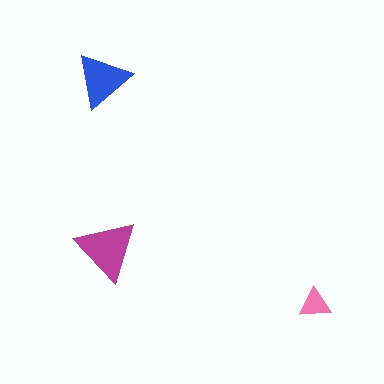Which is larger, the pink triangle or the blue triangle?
The blue one.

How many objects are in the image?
There are 3 objects in the image.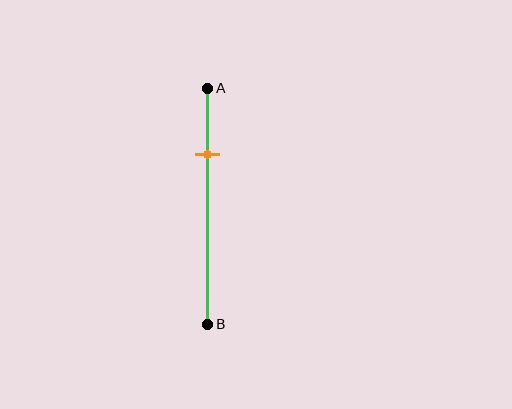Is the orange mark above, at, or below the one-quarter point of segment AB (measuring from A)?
The orange mark is below the one-quarter point of segment AB.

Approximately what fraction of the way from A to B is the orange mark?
The orange mark is approximately 30% of the way from A to B.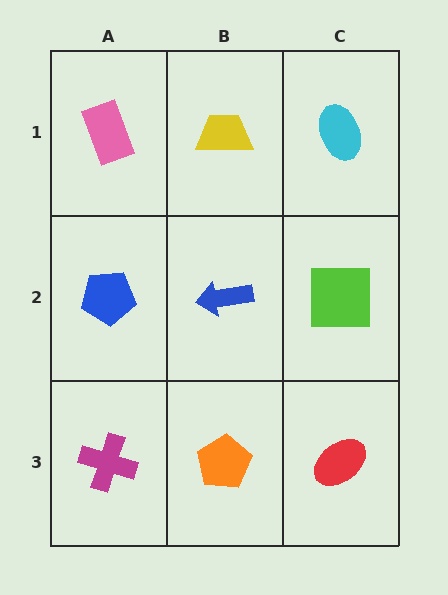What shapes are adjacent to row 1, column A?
A blue pentagon (row 2, column A), a yellow trapezoid (row 1, column B).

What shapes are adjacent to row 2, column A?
A pink rectangle (row 1, column A), a magenta cross (row 3, column A), a blue arrow (row 2, column B).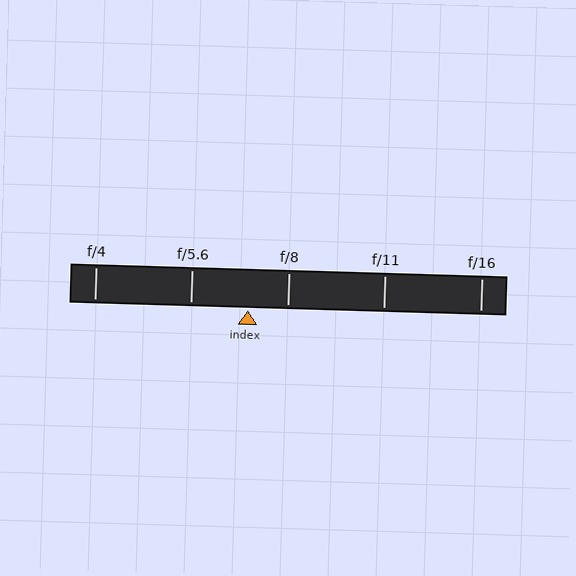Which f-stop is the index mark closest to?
The index mark is closest to f/8.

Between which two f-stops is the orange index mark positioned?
The index mark is between f/5.6 and f/8.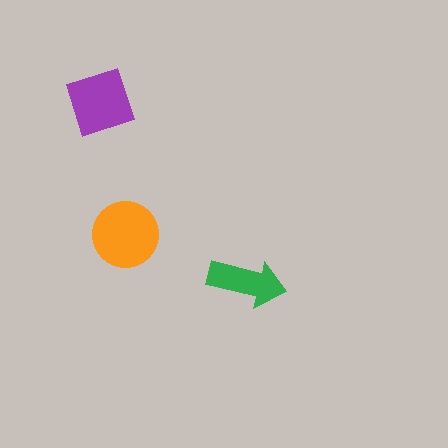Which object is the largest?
The orange circle.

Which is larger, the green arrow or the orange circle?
The orange circle.